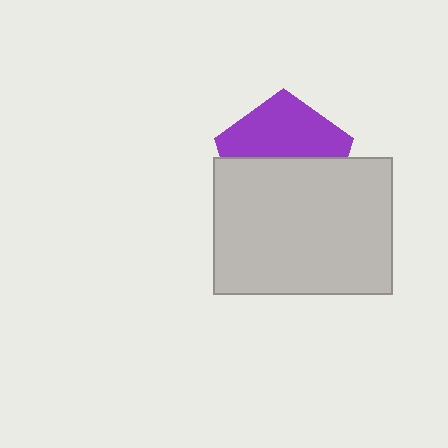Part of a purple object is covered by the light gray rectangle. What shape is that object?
It is a pentagon.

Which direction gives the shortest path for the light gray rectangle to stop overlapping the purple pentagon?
Moving down gives the shortest separation.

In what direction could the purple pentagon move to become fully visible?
The purple pentagon could move up. That would shift it out from behind the light gray rectangle entirely.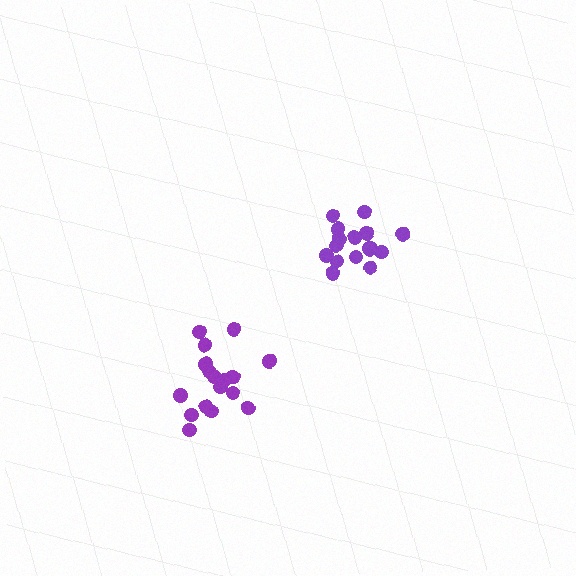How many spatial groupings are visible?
There are 2 spatial groupings.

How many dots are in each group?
Group 1: 16 dots, Group 2: 17 dots (33 total).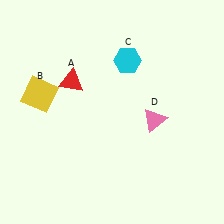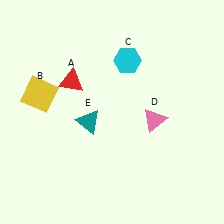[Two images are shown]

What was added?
A teal triangle (E) was added in Image 2.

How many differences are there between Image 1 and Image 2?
There is 1 difference between the two images.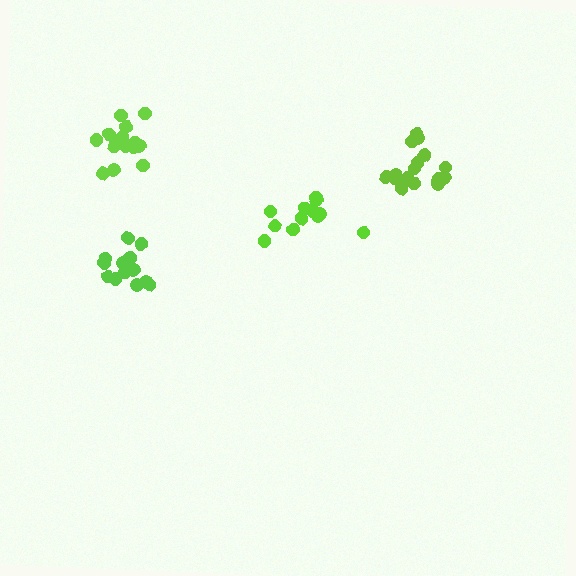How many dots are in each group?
Group 1: 15 dots, Group 2: 12 dots, Group 3: 14 dots, Group 4: 17 dots (58 total).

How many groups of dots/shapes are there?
There are 4 groups.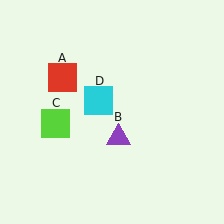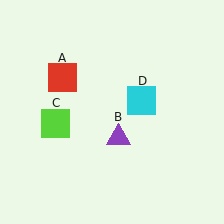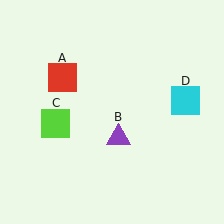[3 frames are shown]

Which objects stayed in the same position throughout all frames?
Red square (object A) and purple triangle (object B) and lime square (object C) remained stationary.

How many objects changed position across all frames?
1 object changed position: cyan square (object D).